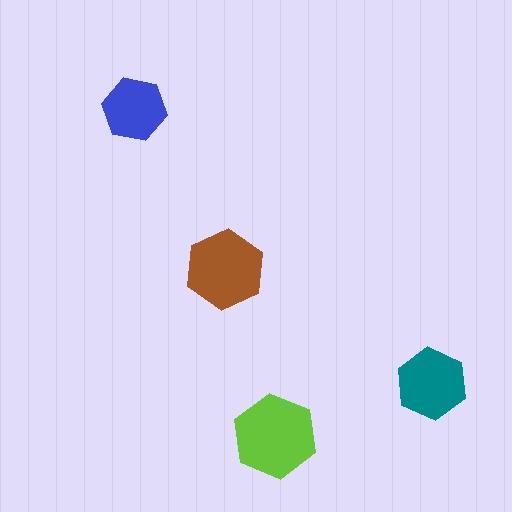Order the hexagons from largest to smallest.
the lime one, the brown one, the teal one, the blue one.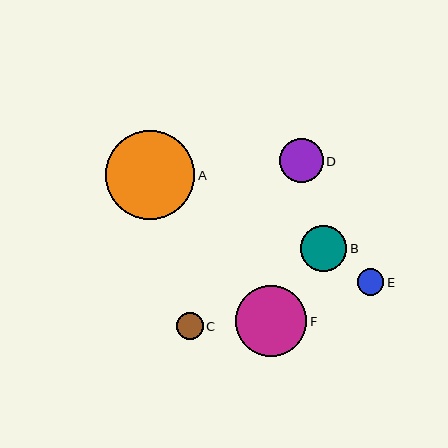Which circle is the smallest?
Circle C is the smallest with a size of approximately 27 pixels.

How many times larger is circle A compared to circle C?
Circle A is approximately 3.3 times the size of circle C.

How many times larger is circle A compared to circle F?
Circle A is approximately 1.3 times the size of circle F.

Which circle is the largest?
Circle A is the largest with a size of approximately 89 pixels.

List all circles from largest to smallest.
From largest to smallest: A, F, B, D, E, C.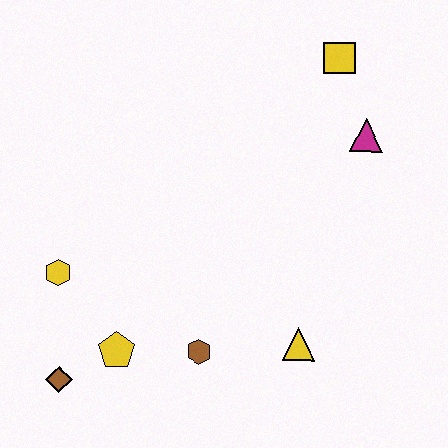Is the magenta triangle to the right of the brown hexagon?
Yes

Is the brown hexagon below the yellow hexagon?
Yes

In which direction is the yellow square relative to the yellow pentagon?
The yellow square is above the yellow pentagon.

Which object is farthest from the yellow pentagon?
The yellow square is farthest from the yellow pentagon.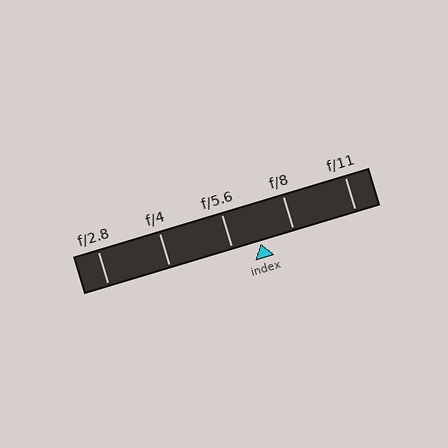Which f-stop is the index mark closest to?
The index mark is closest to f/5.6.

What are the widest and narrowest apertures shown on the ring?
The widest aperture shown is f/2.8 and the narrowest is f/11.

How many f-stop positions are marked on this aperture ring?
There are 5 f-stop positions marked.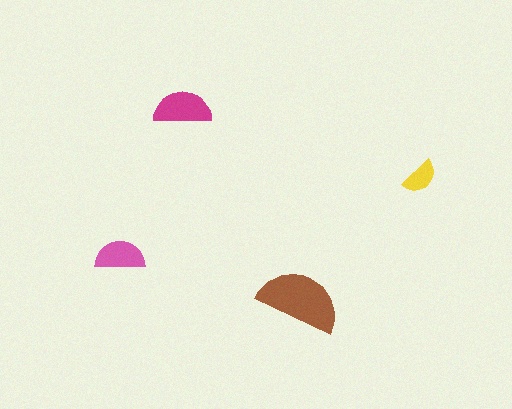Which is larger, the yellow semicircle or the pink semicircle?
The pink one.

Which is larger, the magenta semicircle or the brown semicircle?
The brown one.